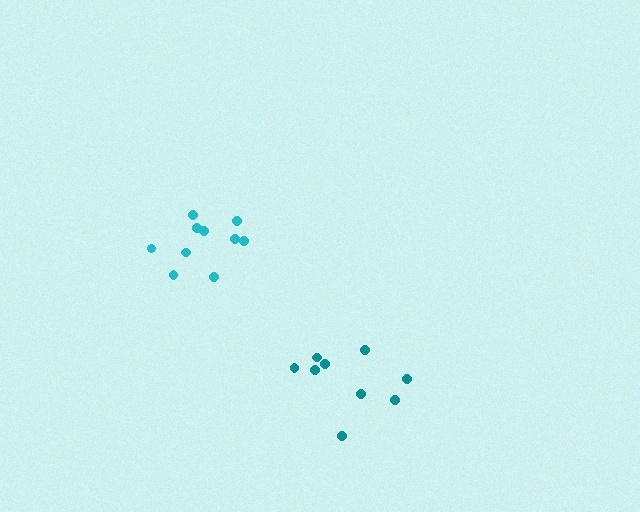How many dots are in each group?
Group 1: 9 dots, Group 2: 10 dots (19 total).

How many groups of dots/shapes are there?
There are 2 groups.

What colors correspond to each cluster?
The clusters are colored: teal, cyan.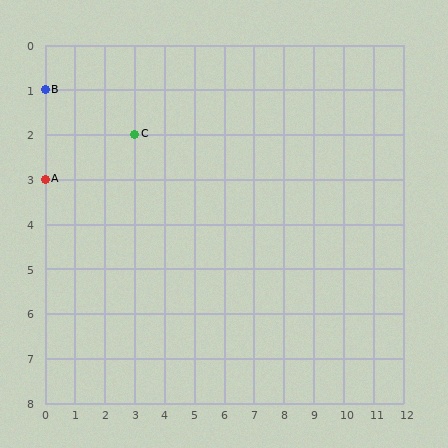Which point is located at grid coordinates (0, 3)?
Point A is at (0, 3).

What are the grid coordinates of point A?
Point A is at grid coordinates (0, 3).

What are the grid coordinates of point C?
Point C is at grid coordinates (3, 2).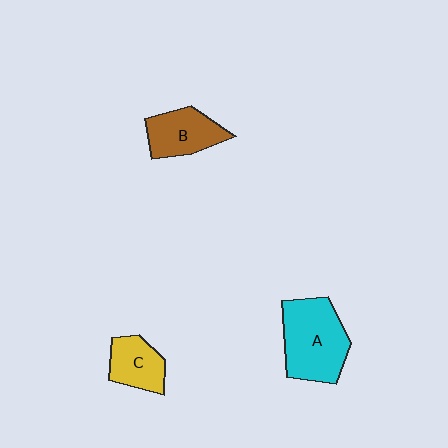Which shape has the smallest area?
Shape C (yellow).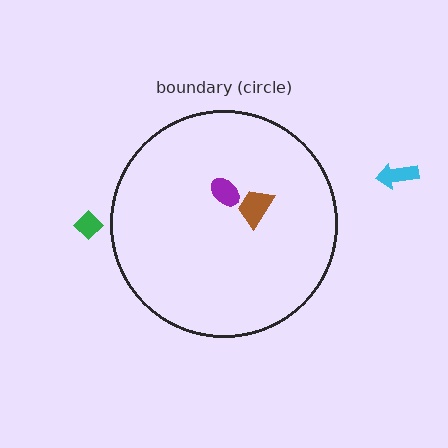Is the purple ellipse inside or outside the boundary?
Inside.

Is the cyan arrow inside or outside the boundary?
Outside.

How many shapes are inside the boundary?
2 inside, 2 outside.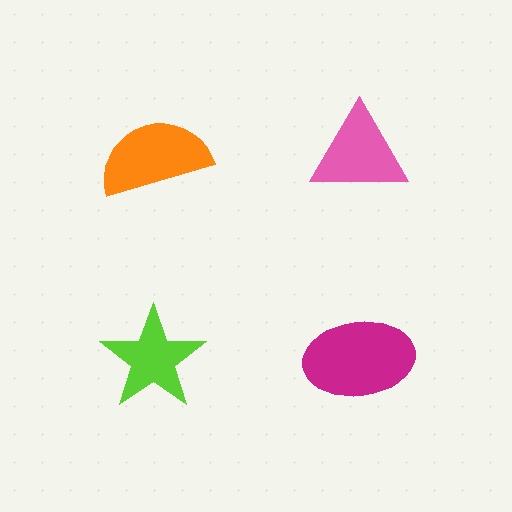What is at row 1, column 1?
An orange semicircle.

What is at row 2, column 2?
A magenta ellipse.